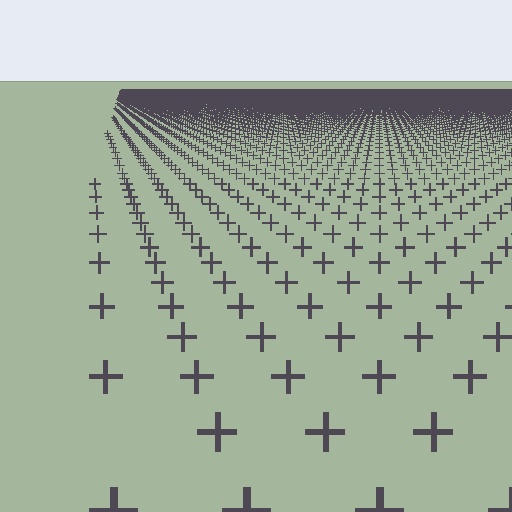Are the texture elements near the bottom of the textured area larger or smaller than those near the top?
Larger. Near the bottom, elements are closer to the viewer and appear at a bigger on-screen size.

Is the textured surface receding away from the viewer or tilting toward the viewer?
The surface is receding away from the viewer. Texture elements get smaller and denser toward the top.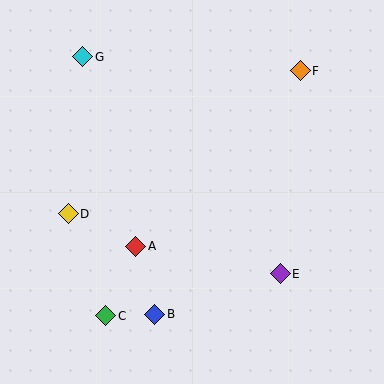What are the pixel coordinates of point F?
Point F is at (300, 71).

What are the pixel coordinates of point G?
Point G is at (83, 57).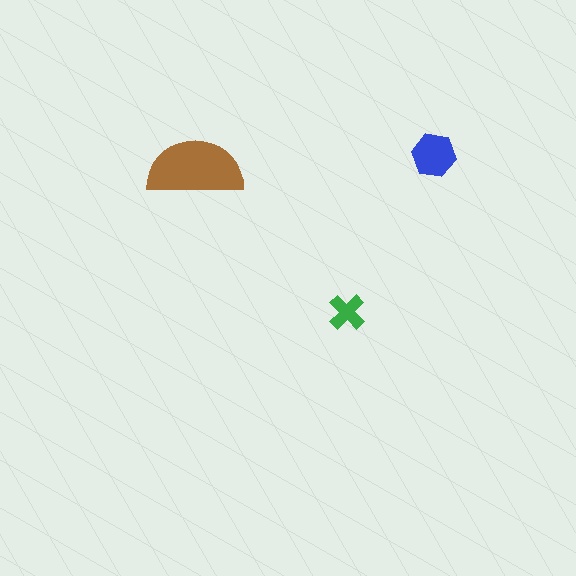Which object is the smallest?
The green cross.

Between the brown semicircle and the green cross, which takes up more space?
The brown semicircle.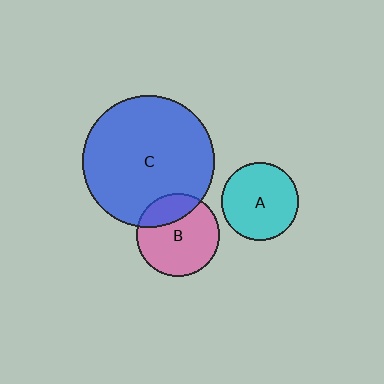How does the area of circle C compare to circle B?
Approximately 2.5 times.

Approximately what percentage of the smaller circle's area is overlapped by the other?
Approximately 25%.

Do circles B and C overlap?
Yes.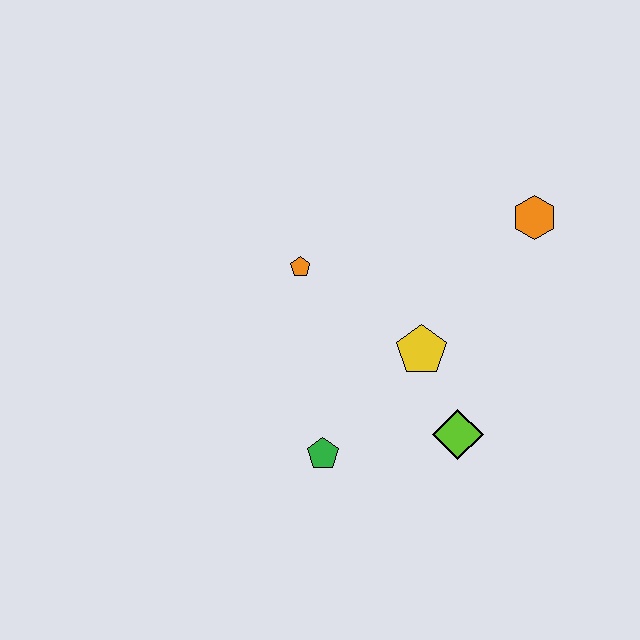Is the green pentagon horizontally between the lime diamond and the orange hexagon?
No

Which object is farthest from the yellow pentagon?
The orange hexagon is farthest from the yellow pentagon.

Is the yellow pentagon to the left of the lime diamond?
Yes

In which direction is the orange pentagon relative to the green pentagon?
The orange pentagon is above the green pentagon.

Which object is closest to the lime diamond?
The yellow pentagon is closest to the lime diamond.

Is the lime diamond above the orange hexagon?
No